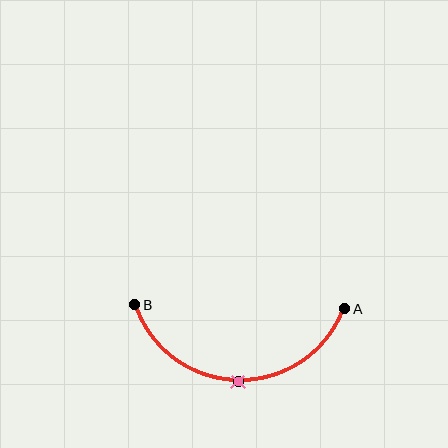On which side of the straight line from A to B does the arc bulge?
The arc bulges below the straight line connecting A and B.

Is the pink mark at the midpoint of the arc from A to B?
Yes. The pink mark lies on the arc at equal arc-length from both A and B — it is the arc midpoint.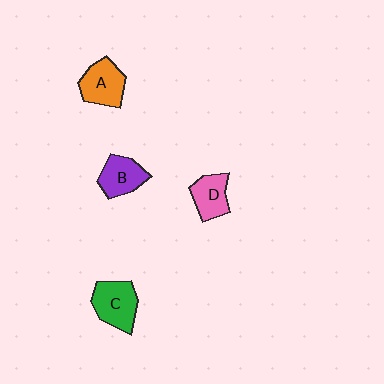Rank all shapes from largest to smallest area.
From largest to smallest: C (green), A (orange), B (purple), D (pink).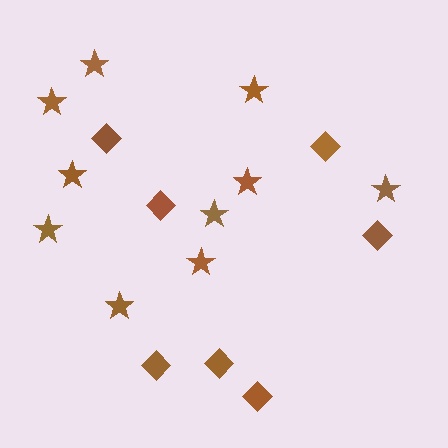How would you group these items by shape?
There are 2 groups: one group of diamonds (7) and one group of stars (10).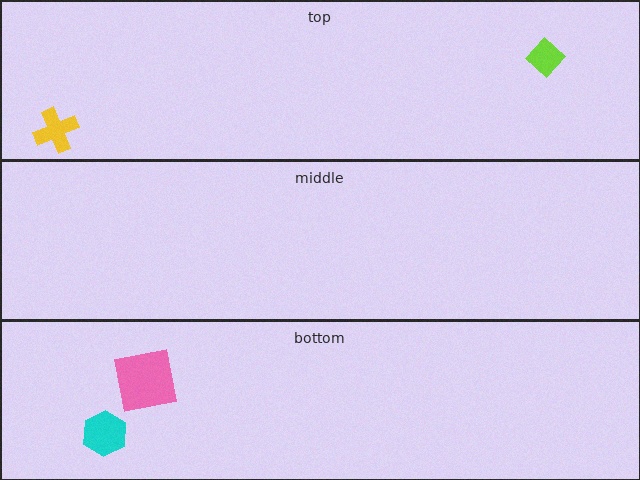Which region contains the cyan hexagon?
The bottom region.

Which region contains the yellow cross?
The top region.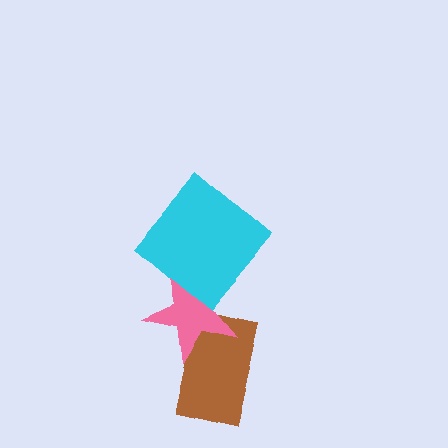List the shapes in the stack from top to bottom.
From top to bottom: the cyan diamond, the pink star, the brown rectangle.